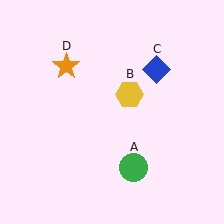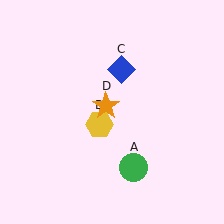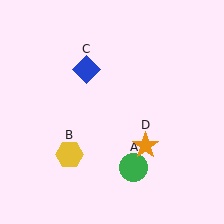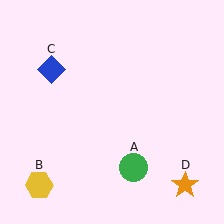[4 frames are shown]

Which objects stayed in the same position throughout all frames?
Green circle (object A) remained stationary.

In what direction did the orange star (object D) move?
The orange star (object D) moved down and to the right.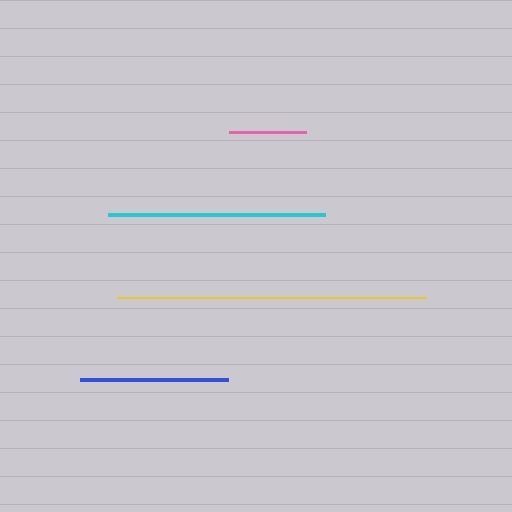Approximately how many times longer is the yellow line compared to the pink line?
The yellow line is approximately 4.0 times the length of the pink line.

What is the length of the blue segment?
The blue segment is approximately 149 pixels long.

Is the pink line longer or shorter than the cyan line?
The cyan line is longer than the pink line.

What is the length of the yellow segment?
The yellow segment is approximately 309 pixels long.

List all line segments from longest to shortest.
From longest to shortest: yellow, cyan, blue, pink.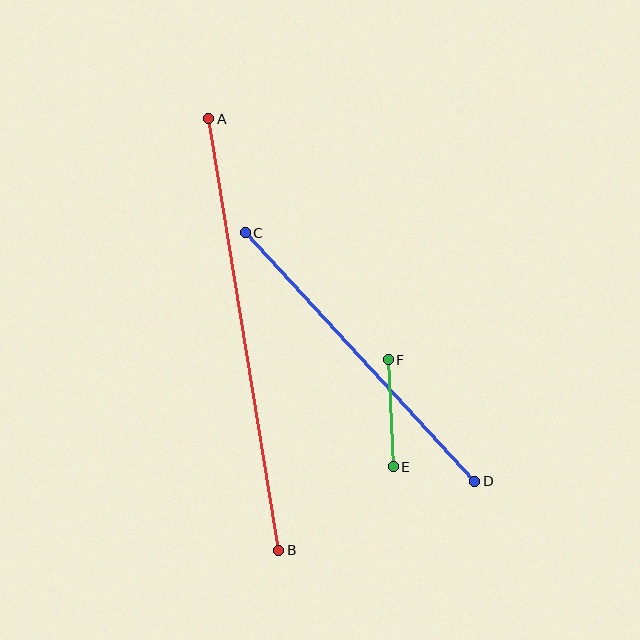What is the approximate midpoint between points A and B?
The midpoint is at approximately (244, 335) pixels.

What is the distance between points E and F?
The distance is approximately 107 pixels.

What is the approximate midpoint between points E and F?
The midpoint is at approximately (391, 413) pixels.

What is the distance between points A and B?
The distance is approximately 437 pixels.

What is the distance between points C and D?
The distance is approximately 338 pixels.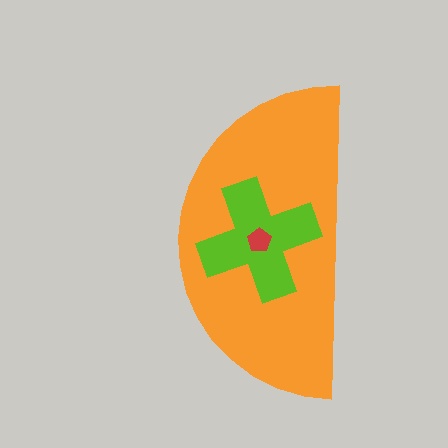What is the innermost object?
The red pentagon.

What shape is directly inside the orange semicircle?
The lime cross.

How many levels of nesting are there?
3.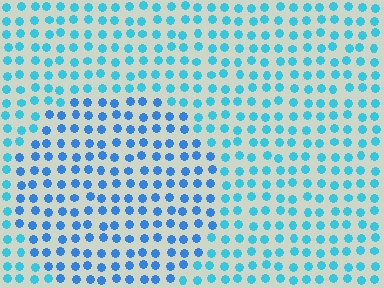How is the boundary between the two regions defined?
The boundary is defined purely by a slight shift in hue (about 25 degrees). Spacing, size, and orientation are identical on both sides.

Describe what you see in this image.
The image is filled with small cyan elements in a uniform arrangement. A circle-shaped region is visible where the elements are tinted to a slightly different hue, forming a subtle color boundary.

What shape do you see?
I see a circle.